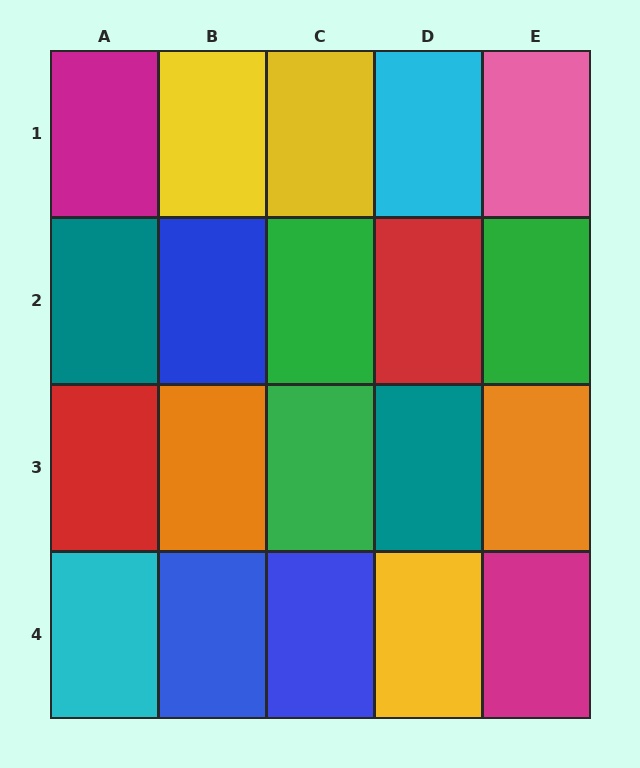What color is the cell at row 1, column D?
Cyan.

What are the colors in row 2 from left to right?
Teal, blue, green, red, green.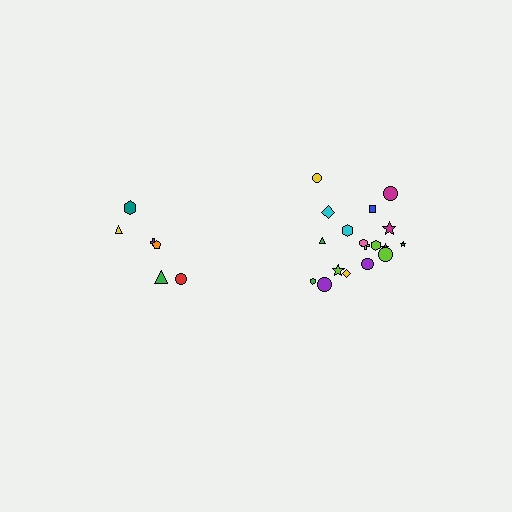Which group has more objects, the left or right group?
The right group.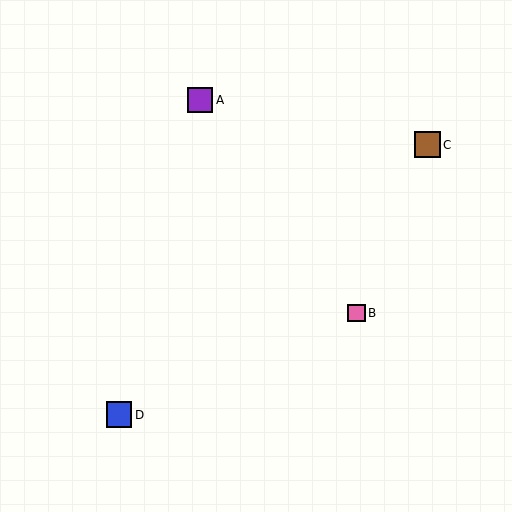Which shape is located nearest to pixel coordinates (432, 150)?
The brown square (labeled C) at (427, 145) is nearest to that location.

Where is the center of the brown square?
The center of the brown square is at (427, 145).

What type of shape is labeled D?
Shape D is a blue square.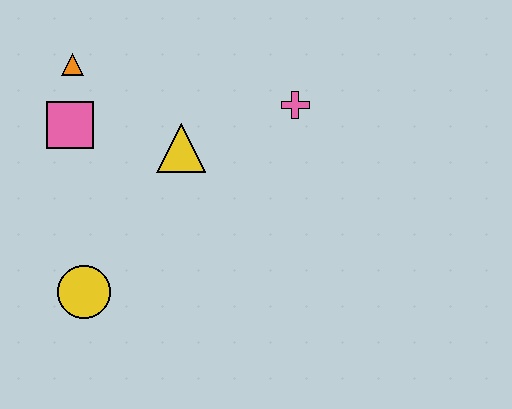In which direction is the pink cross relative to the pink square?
The pink cross is to the right of the pink square.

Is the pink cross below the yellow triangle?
No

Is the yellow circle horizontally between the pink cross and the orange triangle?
Yes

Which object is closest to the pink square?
The orange triangle is closest to the pink square.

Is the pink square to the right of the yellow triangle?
No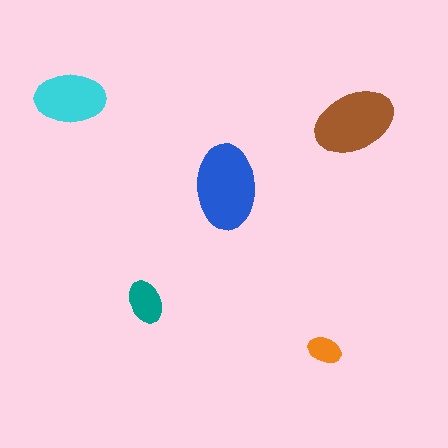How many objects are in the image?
There are 5 objects in the image.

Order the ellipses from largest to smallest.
the blue one, the brown one, the cyan one, the teal one, the orange one.